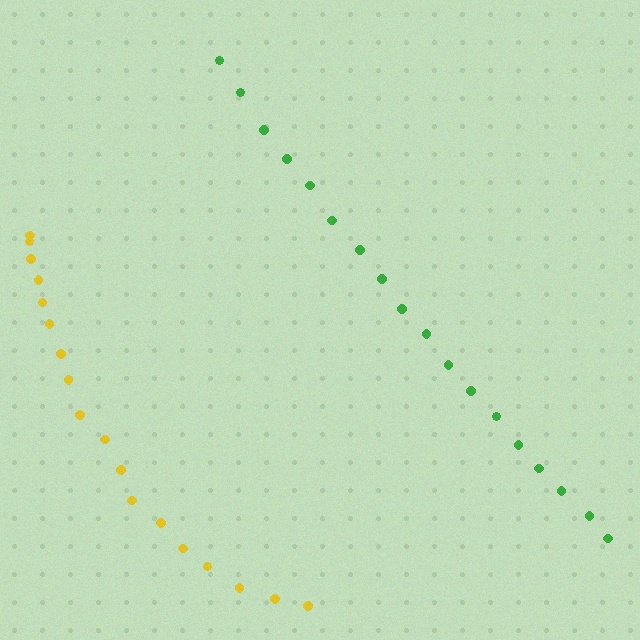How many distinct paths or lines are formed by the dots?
There are 2 distinct paths.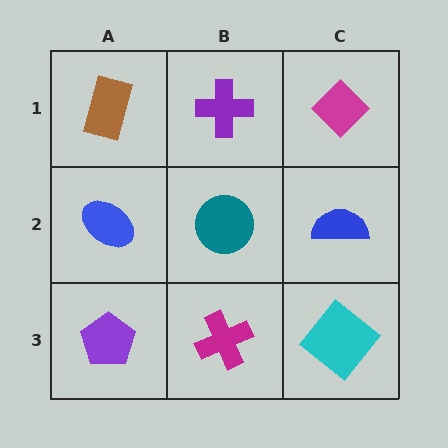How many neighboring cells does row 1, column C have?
2.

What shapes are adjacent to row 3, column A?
A blue ellipse (row 2, column A), a magenta cross (row 3, column B).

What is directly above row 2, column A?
A brown rectangle.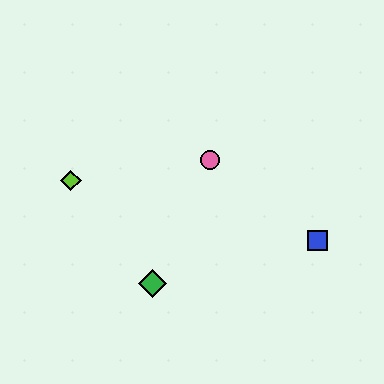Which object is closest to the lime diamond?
The green diamond is closest to the lime diamond.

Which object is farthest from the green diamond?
The blue square is farthest from the green diamond.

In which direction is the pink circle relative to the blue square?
The pink circle is to the left of the blue square.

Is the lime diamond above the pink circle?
No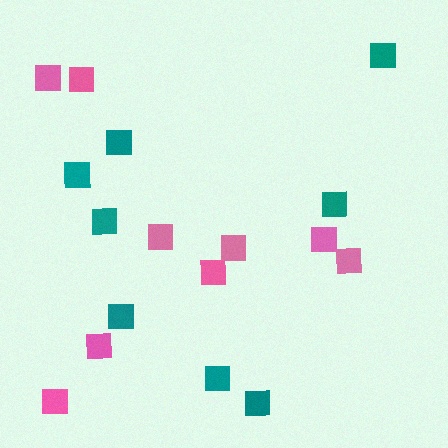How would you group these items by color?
There are 2 groups: one group of pink squares (9) and one group of teal squares (8).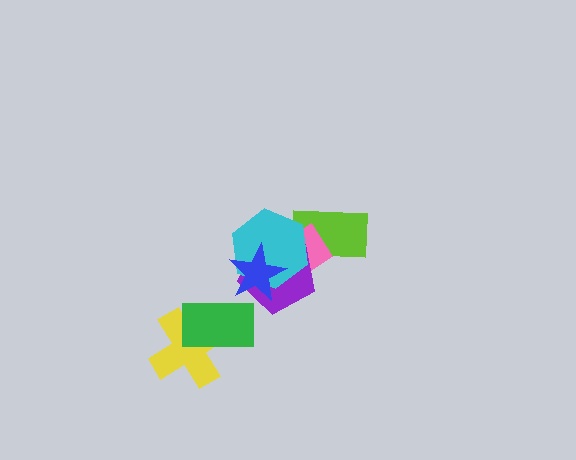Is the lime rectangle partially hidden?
Yes, it is partially covered by another shape.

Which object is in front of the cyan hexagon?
The blue star is in front of the cyan hexagon.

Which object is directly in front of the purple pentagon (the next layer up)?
The cyan hexagon is directly in front of the purple pentagon.